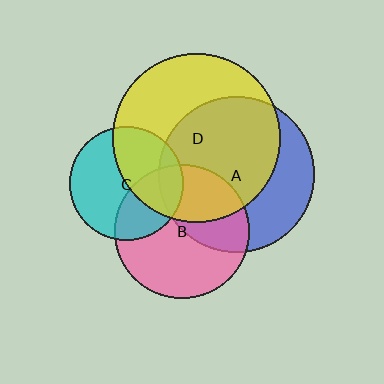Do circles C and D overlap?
Yes.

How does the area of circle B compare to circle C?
Approximately 1.4 times.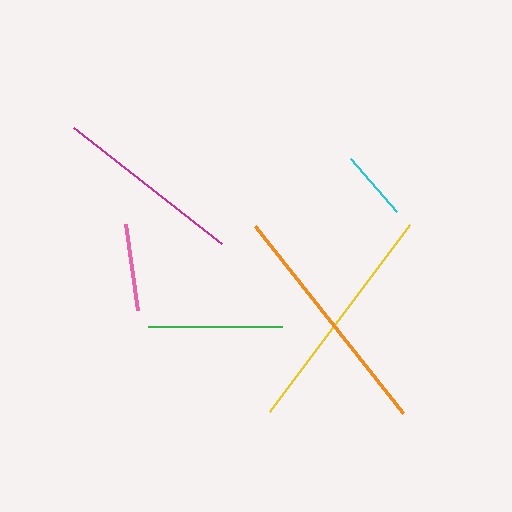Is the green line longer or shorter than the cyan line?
The green line is longer than the cyan line.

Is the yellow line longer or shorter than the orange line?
The orange line is longer than the yellow line.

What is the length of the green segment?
The green segment is approximately 134 pixels long.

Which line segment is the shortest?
The cyan line is the shortest at approximately 71 pixels.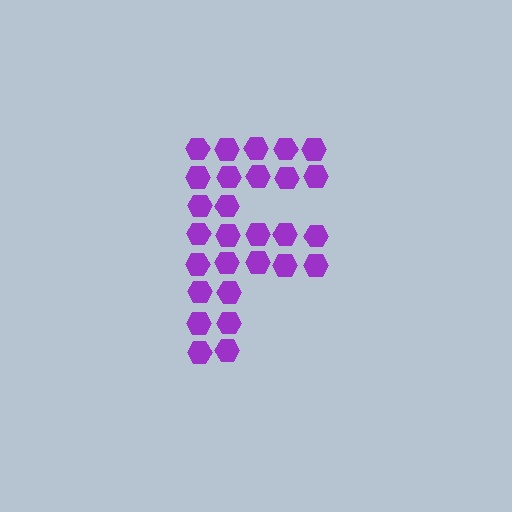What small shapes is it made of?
It is made of small hexagons.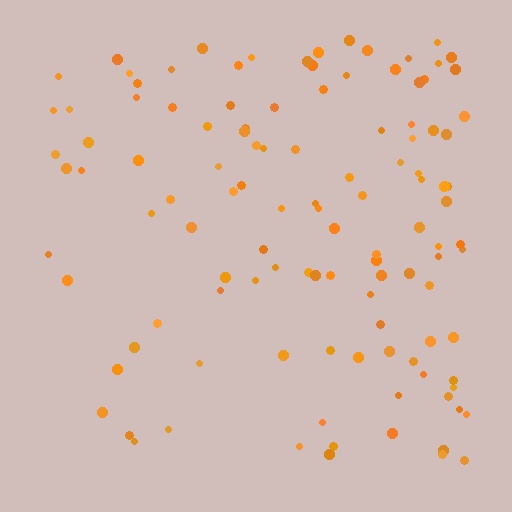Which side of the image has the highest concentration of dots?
The right.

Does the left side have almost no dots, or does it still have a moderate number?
Still a moderate number, just noticeably fewer than the right.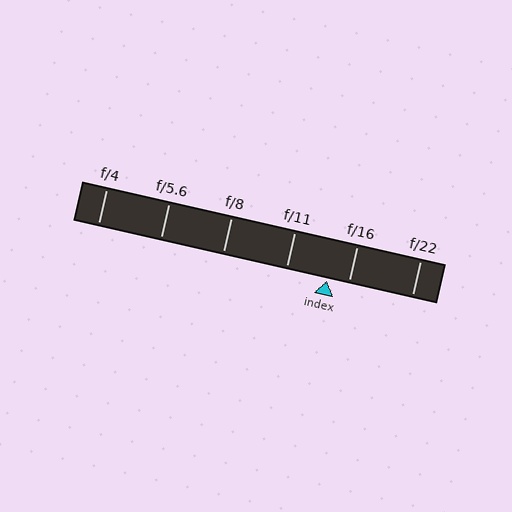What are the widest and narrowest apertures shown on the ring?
The widest aperture shown is f/4 and the narrowest is f/22.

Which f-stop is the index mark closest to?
The index mark is closest to f/16.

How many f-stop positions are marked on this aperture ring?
There are 6 f-stop positions marked.